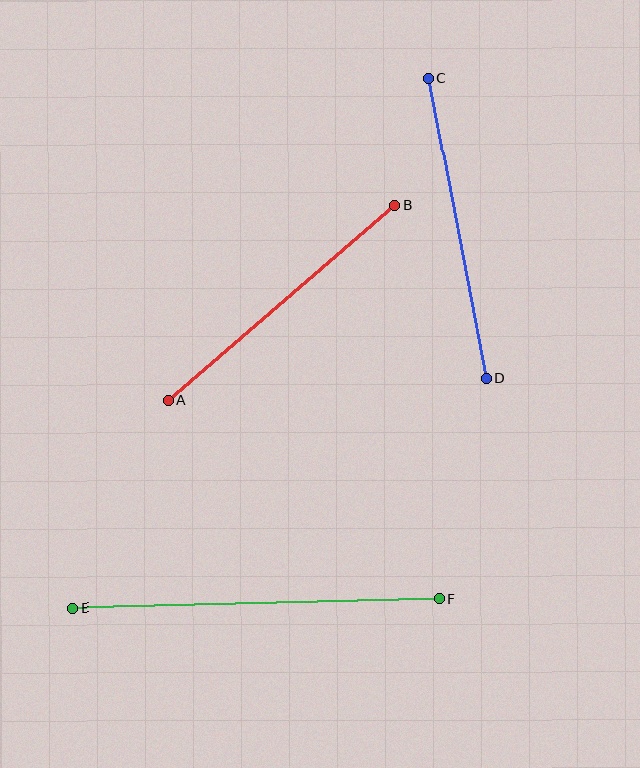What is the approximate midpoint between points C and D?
The midpoint is at approximately (457, 228) pixels.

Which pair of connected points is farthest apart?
Points E and F are farthest apart.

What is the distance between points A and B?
The distance is approximately 299 pixels.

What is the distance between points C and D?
The distance is approximately 305 pixels.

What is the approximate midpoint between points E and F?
The midpoint is at approximately (256, 603) pixels.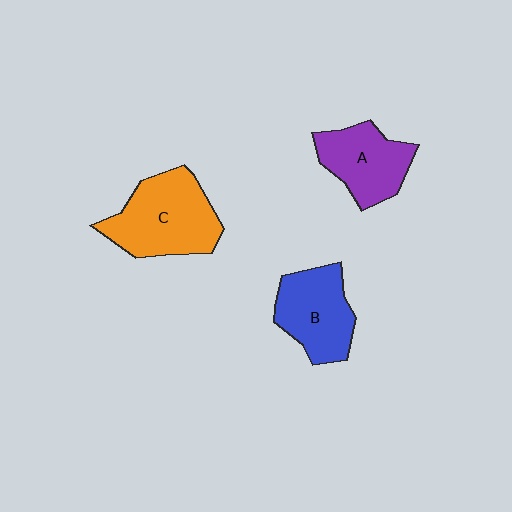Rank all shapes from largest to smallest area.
From largest to smallest: C (orange), B (blue), A (purple).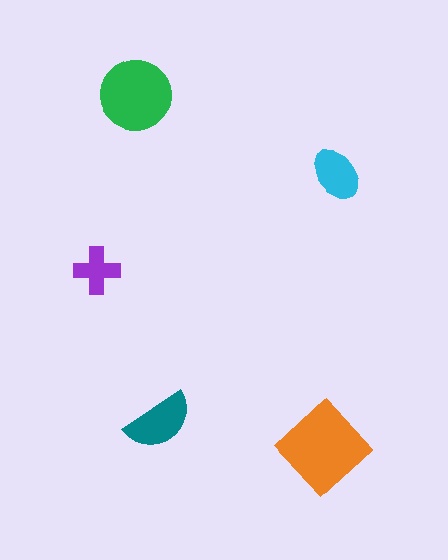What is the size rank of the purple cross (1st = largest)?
5th.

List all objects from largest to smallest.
The orange diamond, the green circle, the teal semicircle, the cyan ellipse, the purple cross.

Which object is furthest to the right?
The cyan ellipse is rightmost.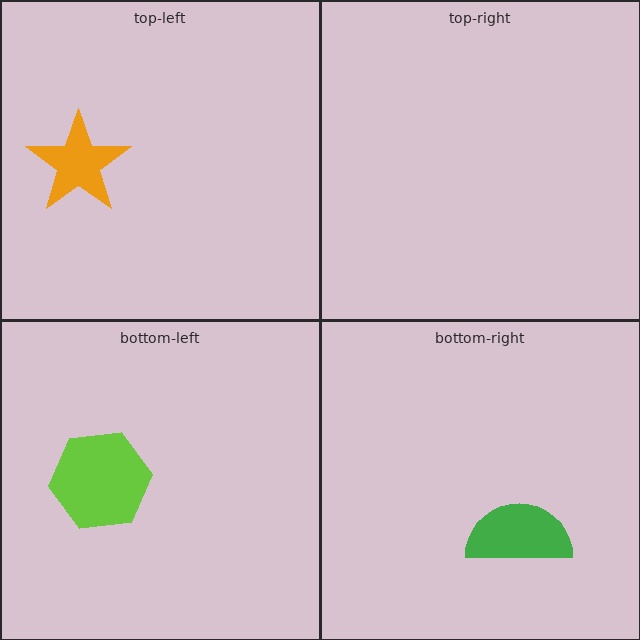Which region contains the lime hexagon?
The bottom-left region.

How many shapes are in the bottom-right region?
1.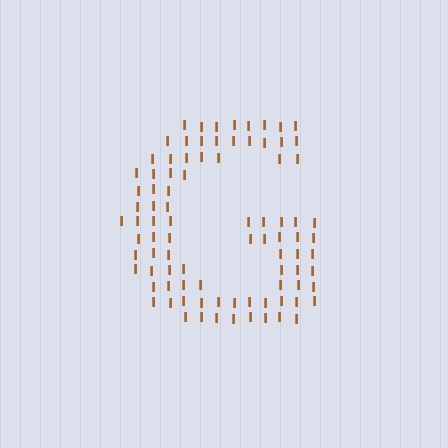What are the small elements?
The small elements are letter I's.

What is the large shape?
The large shape is the letter G.